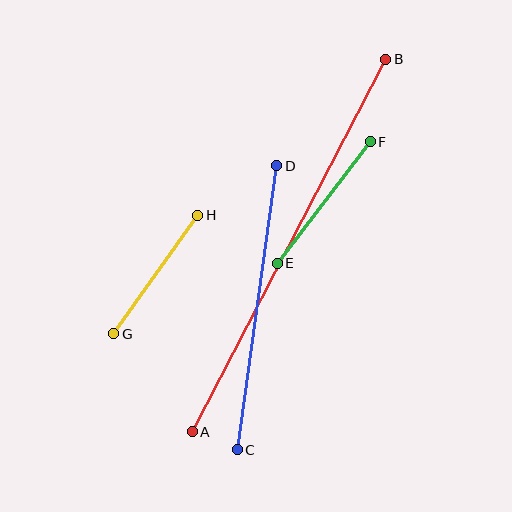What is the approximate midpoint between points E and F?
The midpoint is at approximately (324, 202) pixels.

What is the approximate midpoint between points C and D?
The midpoint is at approximately (257, 308) pixels.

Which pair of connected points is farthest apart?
Points A and B are farthest apart.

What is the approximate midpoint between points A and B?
The midpoint is at approximately (289, 245) pixels.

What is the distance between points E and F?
The distance is approximately 153 pixels.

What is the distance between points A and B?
The distance is approximately 420 pixels.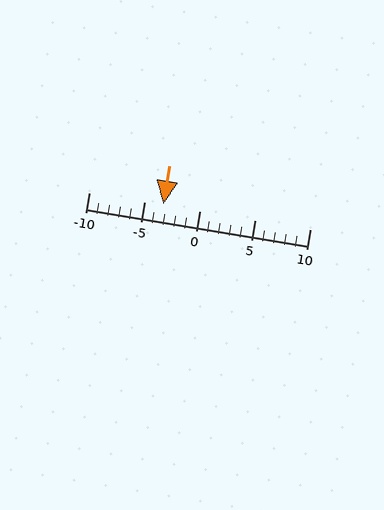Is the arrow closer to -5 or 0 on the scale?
The arrow is closer to -5.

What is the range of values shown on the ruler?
The ruler shows values from -10 to 10.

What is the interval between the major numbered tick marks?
The major tick marks are spaced 5 units apart.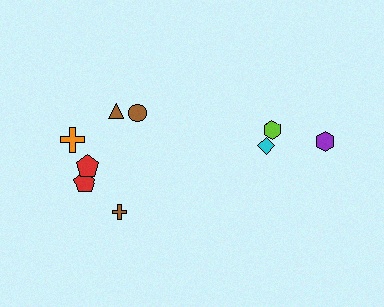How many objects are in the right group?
There are 3 objects.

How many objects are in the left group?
There are 6 objects.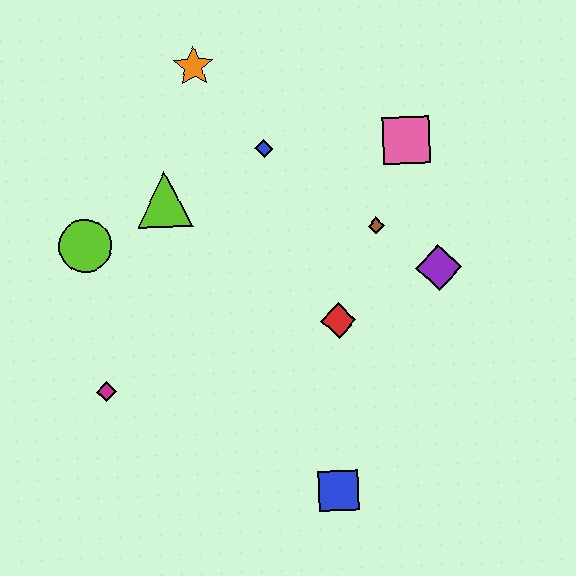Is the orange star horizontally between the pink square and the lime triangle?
Yes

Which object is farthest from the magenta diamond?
The pink square is farthest from the magenta diamond.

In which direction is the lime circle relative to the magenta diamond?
The lime circle is above the magenta diamond.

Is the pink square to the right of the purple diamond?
No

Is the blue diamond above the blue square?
Yes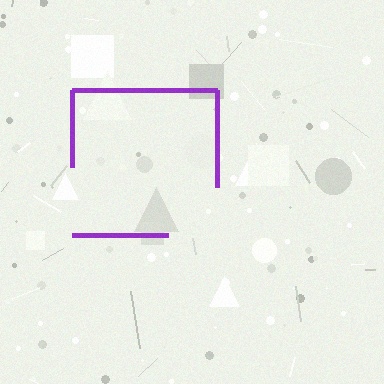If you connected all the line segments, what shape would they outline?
They would outline a square.